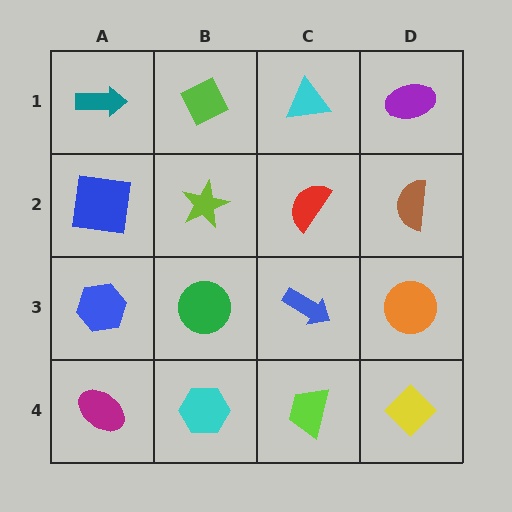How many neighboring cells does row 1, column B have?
3.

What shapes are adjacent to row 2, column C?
A cyan triangle (row 1, column C), a blue arrow (row 3, column C), a lime star (row 2, column B), a brown semicircle (row 2, column D).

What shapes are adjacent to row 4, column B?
A green circle (row 3, column B), a magenta ellipse (row 4, column A), a lime trapezoid (row 4, column C).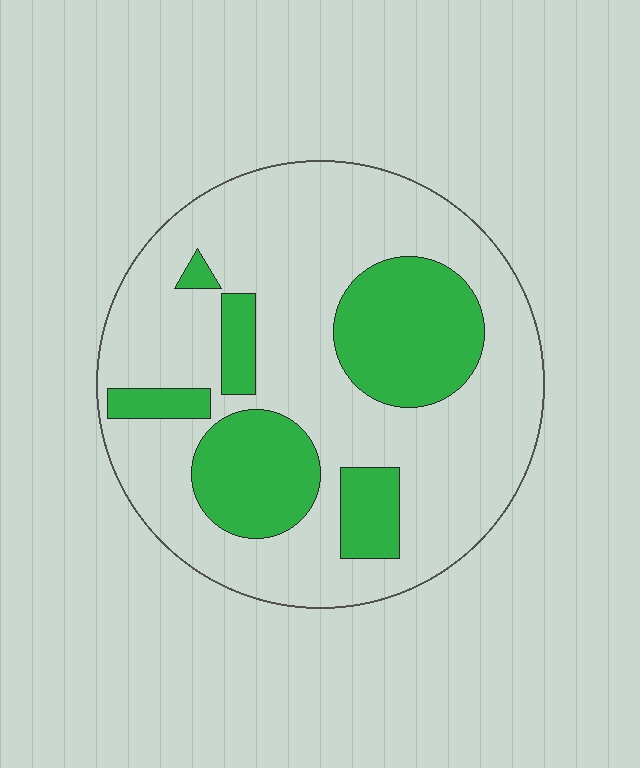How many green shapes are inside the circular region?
6.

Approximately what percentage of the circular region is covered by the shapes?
Approximately 30%.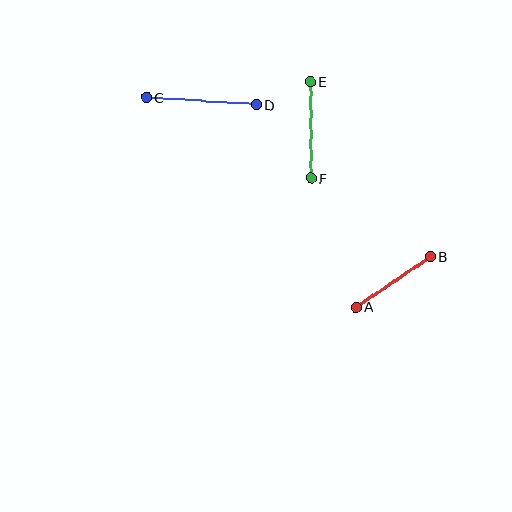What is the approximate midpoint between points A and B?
The midpoint is at approximately (393, 282) pixels.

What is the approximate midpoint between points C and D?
The midpoint is at approximately (201, 101) pixels.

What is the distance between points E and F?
The distance is approximately 97 pixels.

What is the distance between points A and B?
The distance is approximately 90 pixels.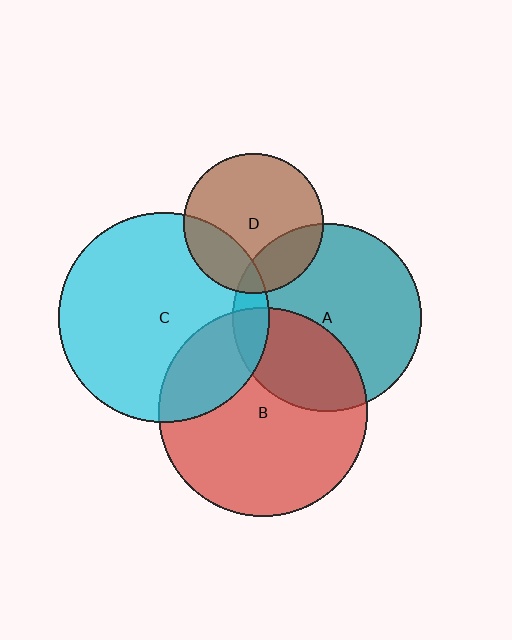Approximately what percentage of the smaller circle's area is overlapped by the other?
Approximately 20%.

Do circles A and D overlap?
Yes.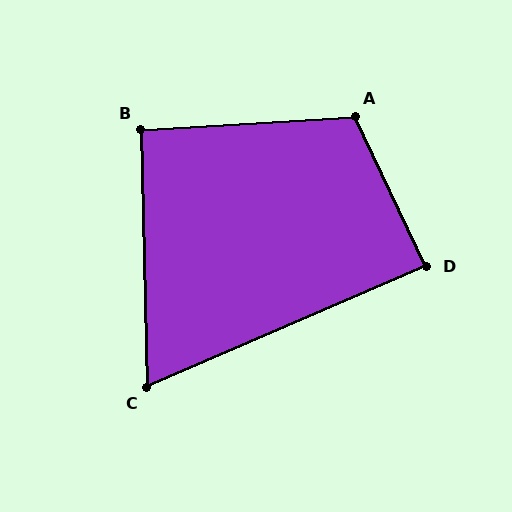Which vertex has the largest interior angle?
A, at approximately 112 degrees.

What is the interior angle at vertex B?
Approximately 92 degrees (approximately right).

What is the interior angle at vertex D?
Approximately 88 degrees (approximately right).